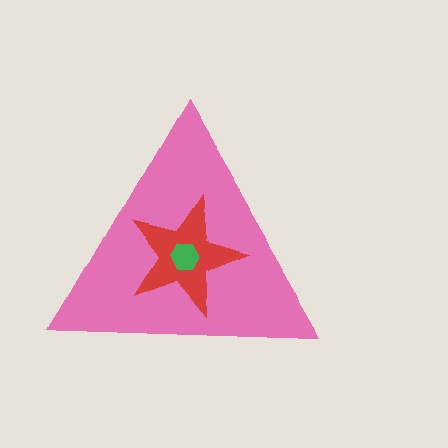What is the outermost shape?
The pink triangle.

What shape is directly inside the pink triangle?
The red star.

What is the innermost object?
The green hexagon.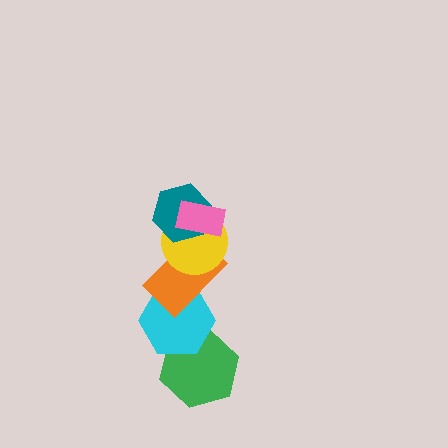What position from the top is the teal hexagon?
The teal hexagon is 2nd from the top.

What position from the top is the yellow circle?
The yellow circle is 3rd from the top.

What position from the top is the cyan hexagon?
The cyan hexagon is 5th from the top.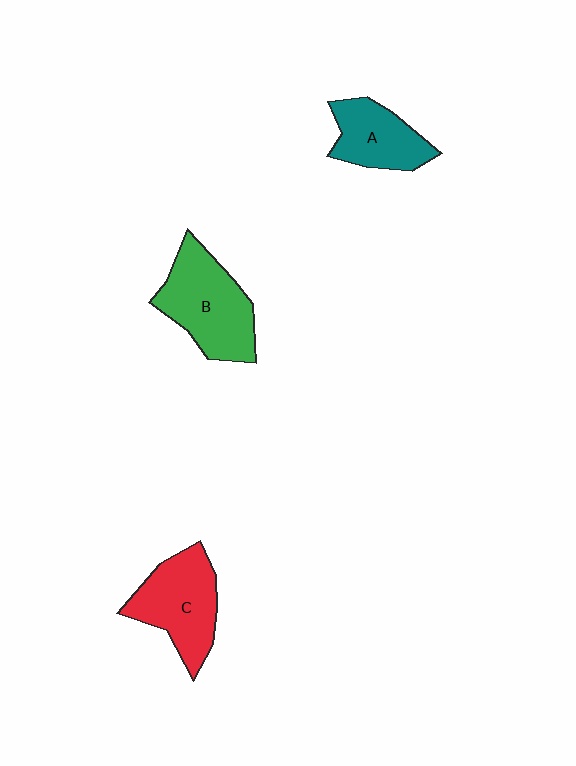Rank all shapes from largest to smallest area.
From largest to smallest: B (green), C (red), A (teal).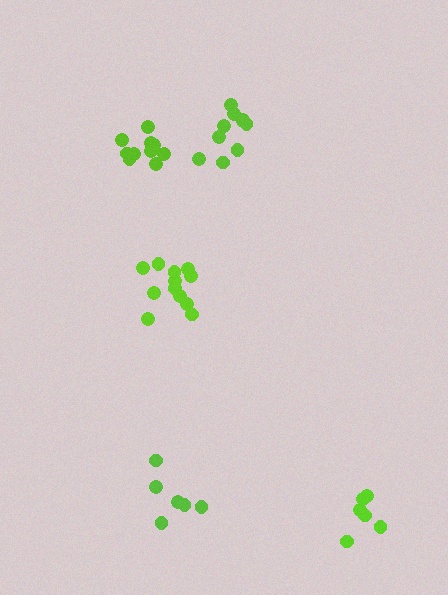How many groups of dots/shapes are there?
There are 5 groups.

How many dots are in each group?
Group 1: 12 dots, Group 2: 10 dots, Group 3: 6 dots, Group 4: 11 dots, Group 5: 6 dots (45 total).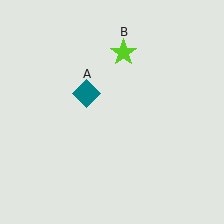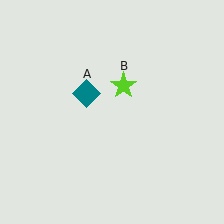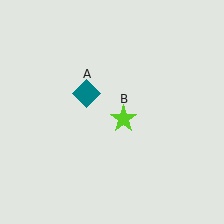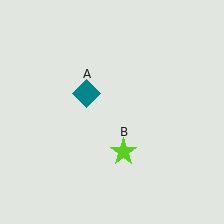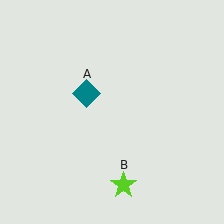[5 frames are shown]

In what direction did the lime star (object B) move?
The lime star (object B) moved down.